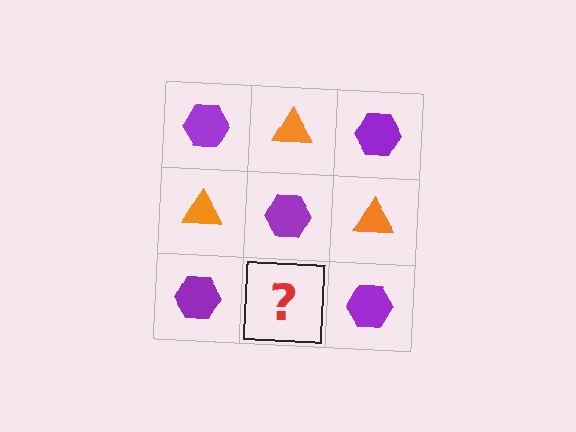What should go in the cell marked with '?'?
The missing cell should contain an orange triangle.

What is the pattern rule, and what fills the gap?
The rule is that it alternates purple hexagon and orange triangle in a checkerboard pattern. The gap should be filled with an orange triangle.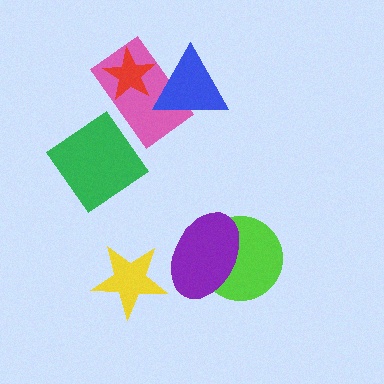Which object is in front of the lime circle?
The purple ellipse is in front of the lime circle.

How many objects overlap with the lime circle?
1 object overlaps with the lime circle.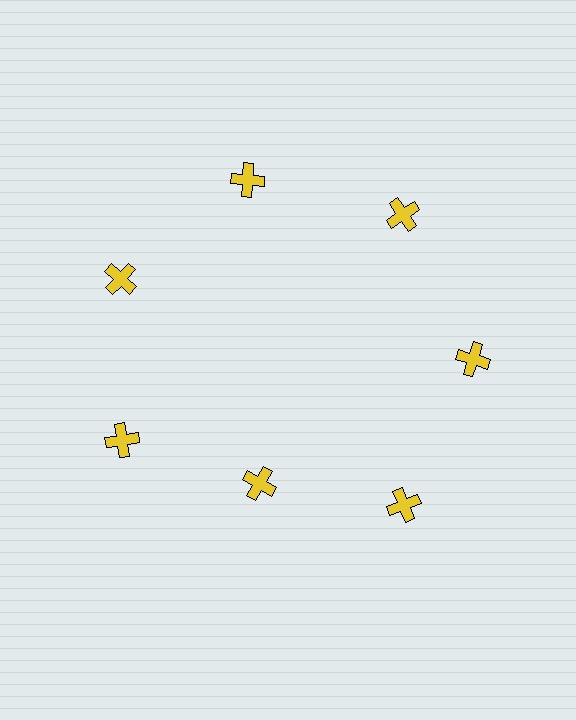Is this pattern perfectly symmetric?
No. The 7 yellow crosses are arranged in a ring, but one element near the 6 o'clock position is pulled inward toward the center, breaking the 7-fold rotational symmetry.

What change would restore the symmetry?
The symmetry would be restored by moving it outward, back onto the ring so that all 7 crosses sit at equal angles and equal distance from the center.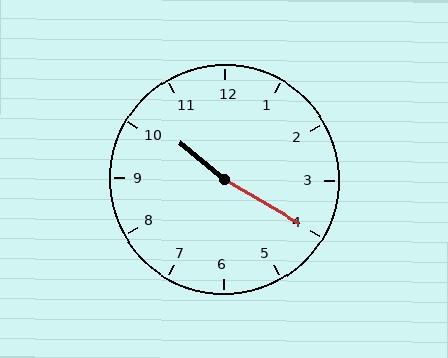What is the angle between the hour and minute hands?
Approximately 170 degrees.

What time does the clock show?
10:20.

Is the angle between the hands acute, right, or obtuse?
It is obtuse.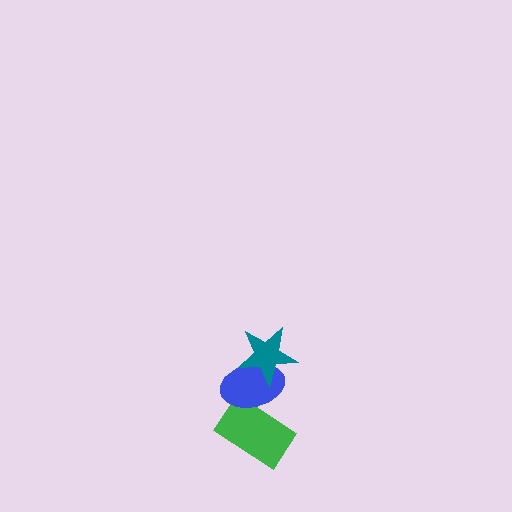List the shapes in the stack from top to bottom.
From top to bottom: the teal star, the blue ellipse, the green rectangle.